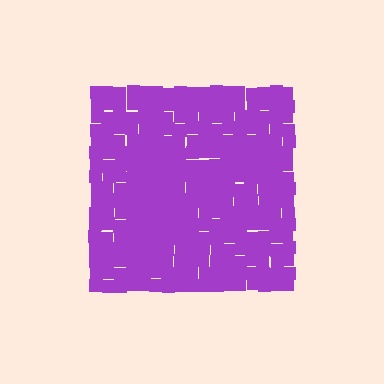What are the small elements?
The small elements are squares.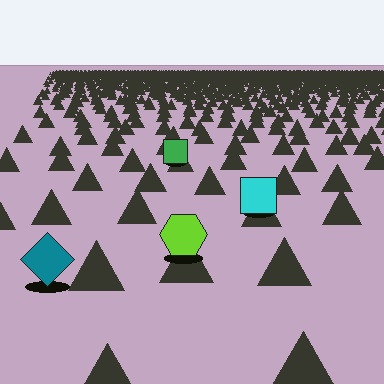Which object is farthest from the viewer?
The green square is farthest from the viewer. It appears smaller and the ground texture around it is denser.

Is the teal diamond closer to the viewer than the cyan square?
Yes. The teal diamond is closer — you can tell from the texture gradient: the ground texture is coarser near it.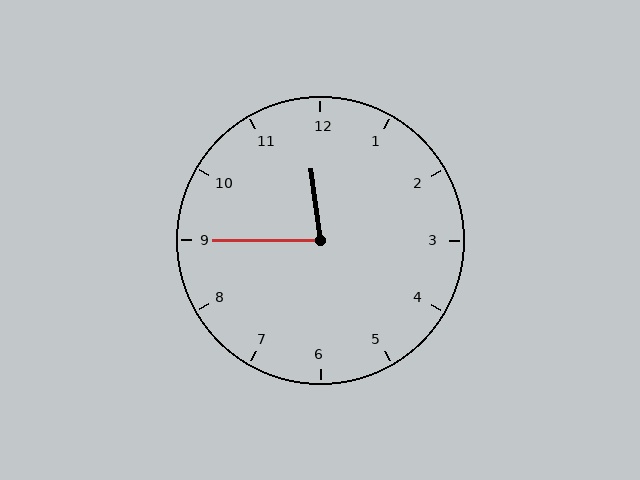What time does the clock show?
11:45.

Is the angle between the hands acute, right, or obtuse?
It is acute.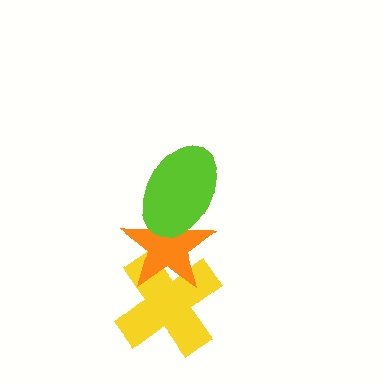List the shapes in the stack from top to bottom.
From top to bottom: the lime ellipse, the orange star, the yellow cross.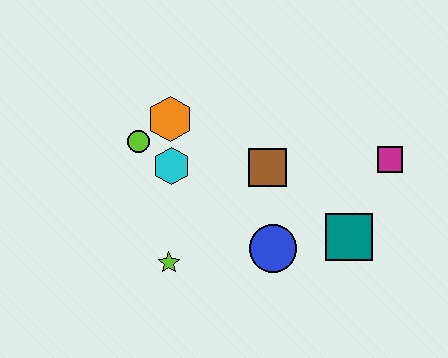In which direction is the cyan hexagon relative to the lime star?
The cyan hexagon is above the lime star.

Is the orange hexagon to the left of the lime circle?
No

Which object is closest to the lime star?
The cyan hexagon is closest to the lime star.